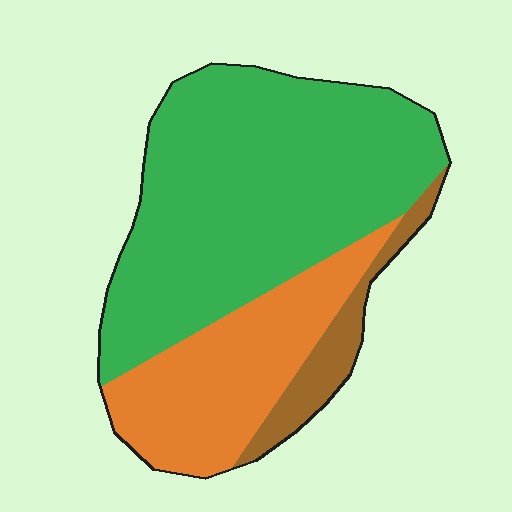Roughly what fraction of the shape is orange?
Orange covers 28% of the shape.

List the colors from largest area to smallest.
From largest to smallest: green, orange, brown.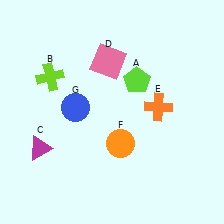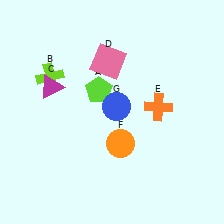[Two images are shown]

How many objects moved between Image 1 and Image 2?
3 objects moved between the two images.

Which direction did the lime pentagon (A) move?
The lime pentagon (A) moved left.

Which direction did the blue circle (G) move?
The blue circle (G) moved right.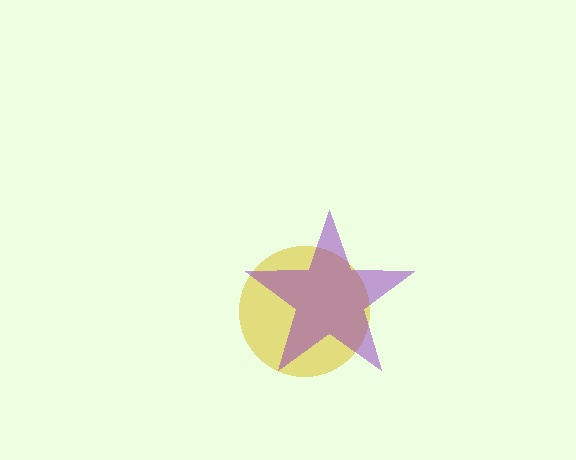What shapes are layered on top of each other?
The layered shapes are: a yellow circle, a purple star.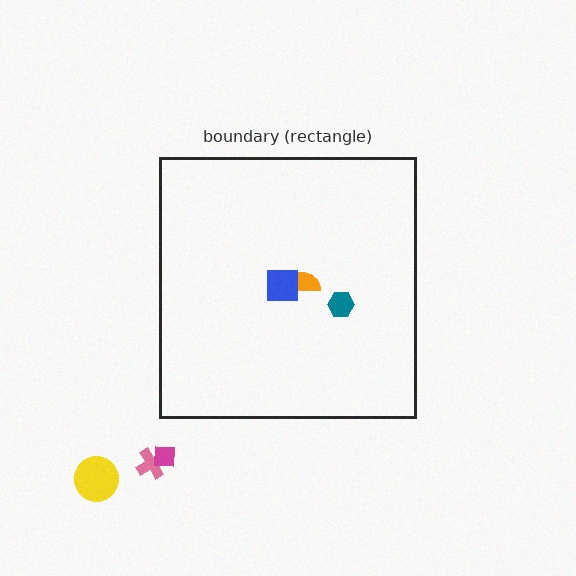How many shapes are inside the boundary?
3 inside, 3 outside.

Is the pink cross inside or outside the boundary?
Outside.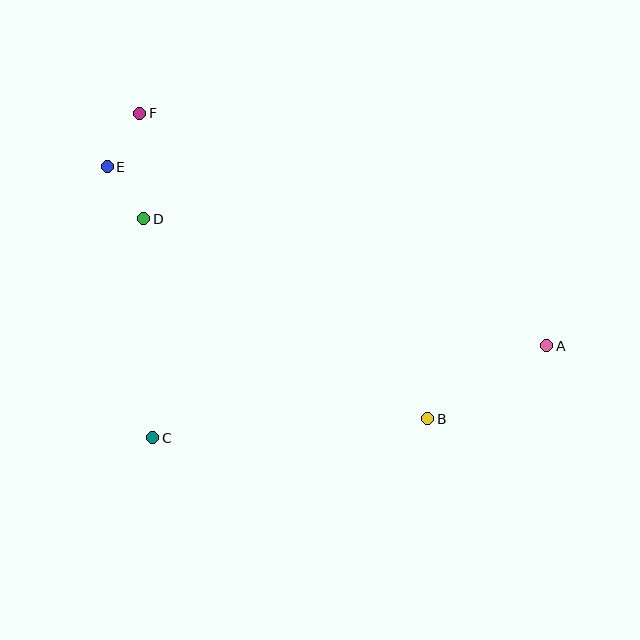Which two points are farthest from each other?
Points A and E are farthest from each other.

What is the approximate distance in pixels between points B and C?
The distance between B and C is approximately 275 pixels.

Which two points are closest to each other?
Points E and F are closest to each other.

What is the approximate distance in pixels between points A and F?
The distance between A and F is approximately 469 pixels.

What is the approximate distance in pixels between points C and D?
The distance between C and D is approximately 219 pixels.